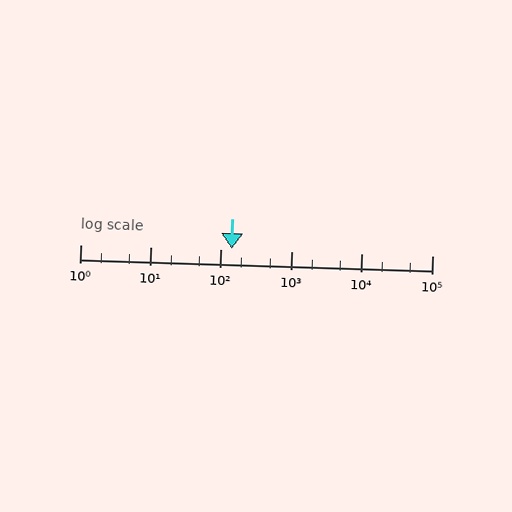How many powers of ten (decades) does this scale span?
The scale spans 5 decades, from 1 to 100000.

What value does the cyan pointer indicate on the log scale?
The pointer indicates approximately 140.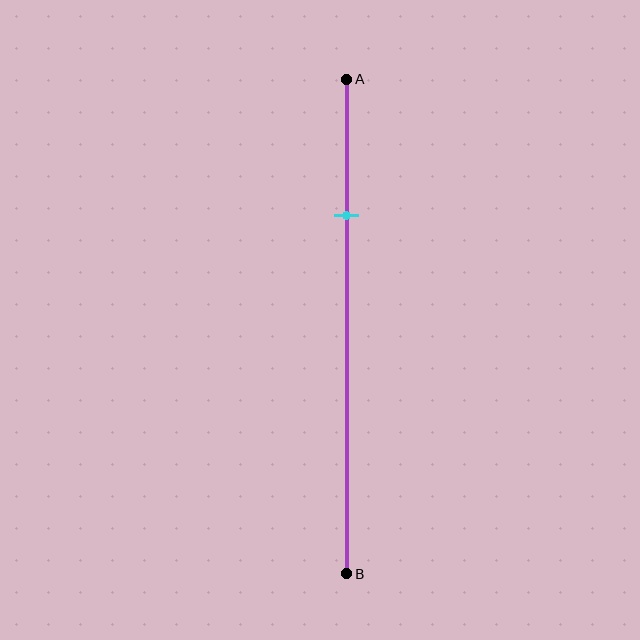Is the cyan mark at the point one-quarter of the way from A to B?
Yes, the mark is approximately at the one-quarter point.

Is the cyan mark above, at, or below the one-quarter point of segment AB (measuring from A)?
The cyan mark is approximately at the one-quarter point of segment AB.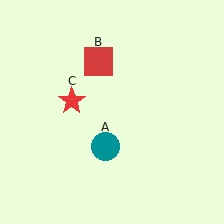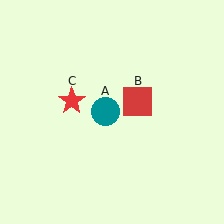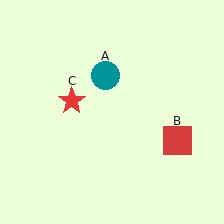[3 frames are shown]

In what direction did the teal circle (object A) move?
The teal circle (object A) moved up.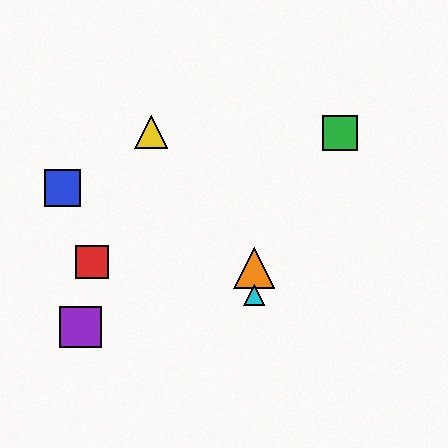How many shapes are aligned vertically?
2 shapes (the orange triangle, the cyan triangle) are aligned vertically.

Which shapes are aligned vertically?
The orange triangle, the cyan triangle are aligned vertically.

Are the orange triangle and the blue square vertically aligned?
No, the orange triangle is at x≈254 and the blue square is at x≈63.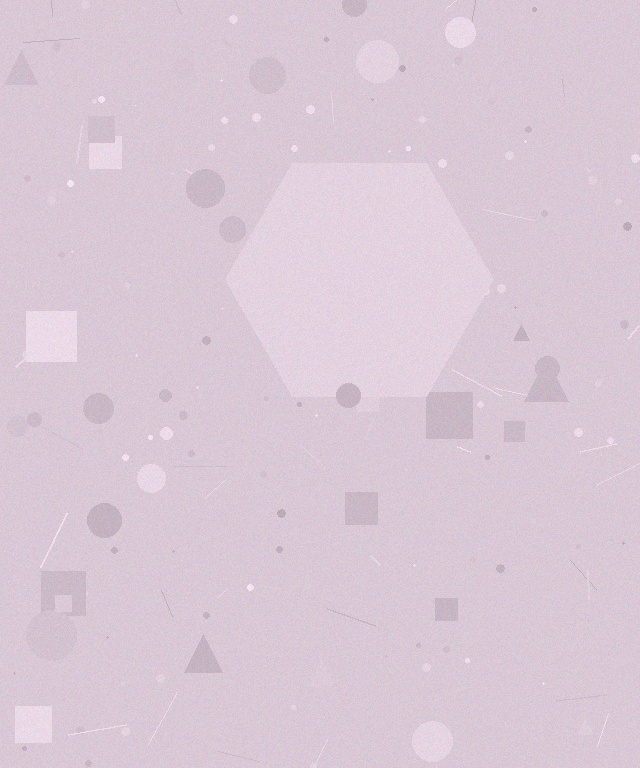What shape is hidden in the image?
A hexagon is hidden in the image.